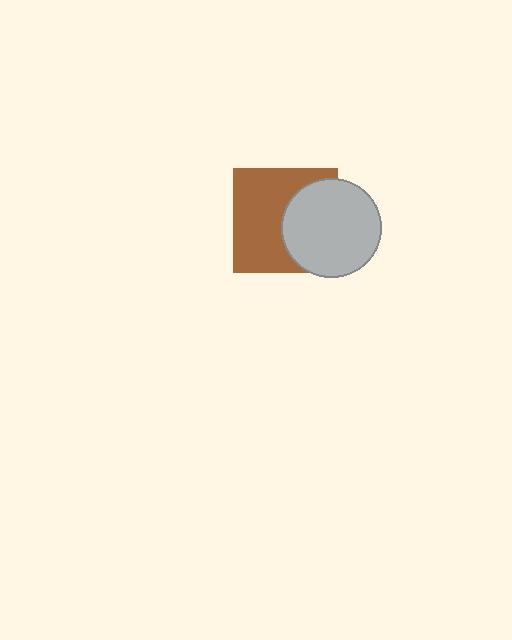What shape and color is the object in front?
The object in front is a light gray circle.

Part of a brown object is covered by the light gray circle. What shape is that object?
It is a square.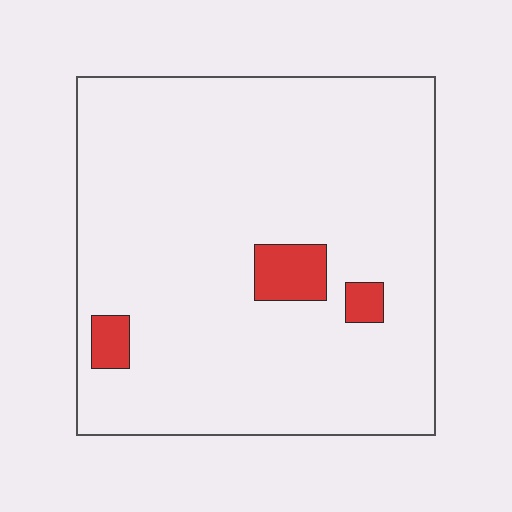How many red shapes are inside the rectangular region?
3.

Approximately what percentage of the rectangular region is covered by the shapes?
Approximately 5%.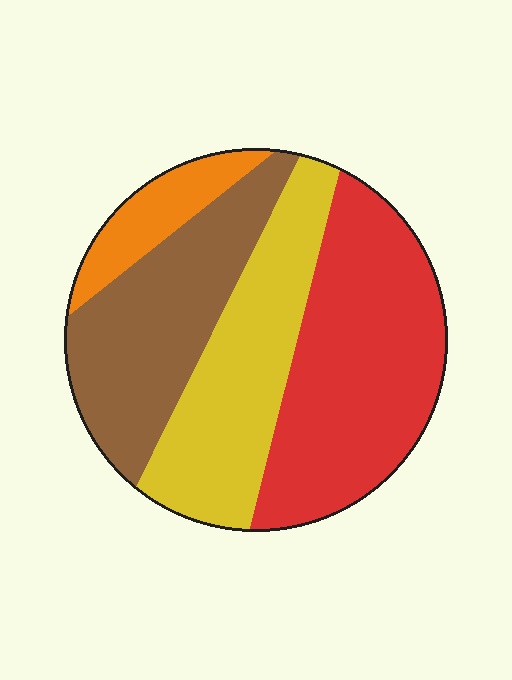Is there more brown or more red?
Red.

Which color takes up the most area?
Red, at roughly 35%.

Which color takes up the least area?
Orange, at roughly 10%.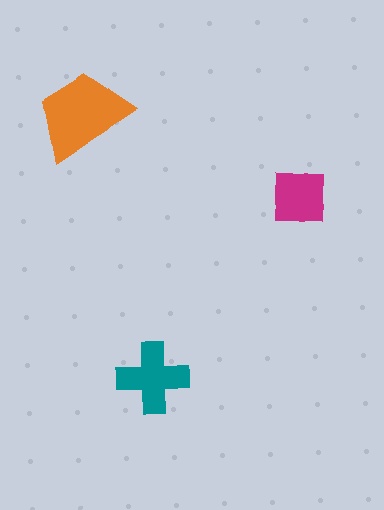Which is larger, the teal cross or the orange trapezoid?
The orange trapezoid.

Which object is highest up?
The orange trapezoid is topmost.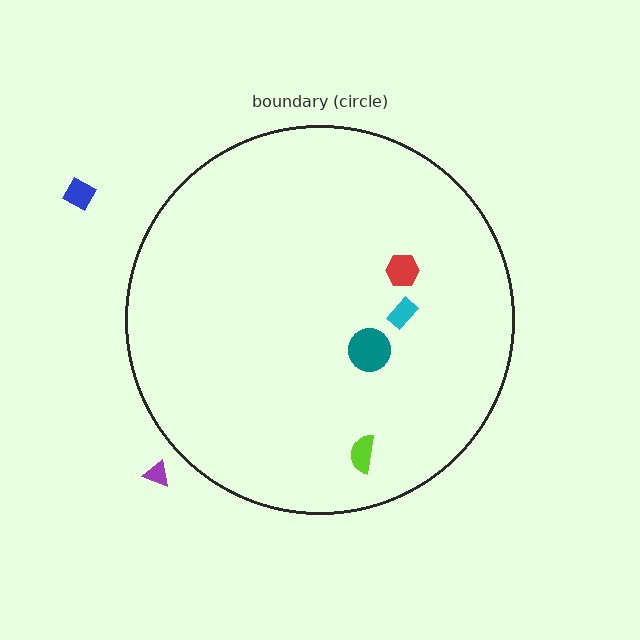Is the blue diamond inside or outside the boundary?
Outside.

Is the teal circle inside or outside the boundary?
Inside.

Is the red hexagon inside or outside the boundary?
Inside.